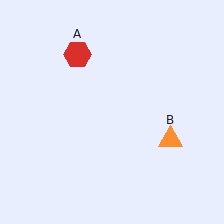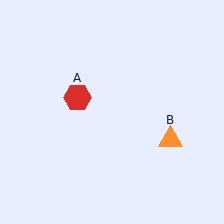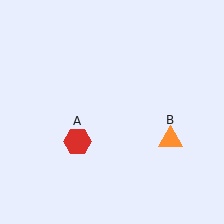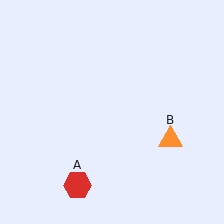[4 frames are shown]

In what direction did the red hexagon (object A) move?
The red hexagon (object A) moved down.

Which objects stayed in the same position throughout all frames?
Orange triangle (object B) remained stationary.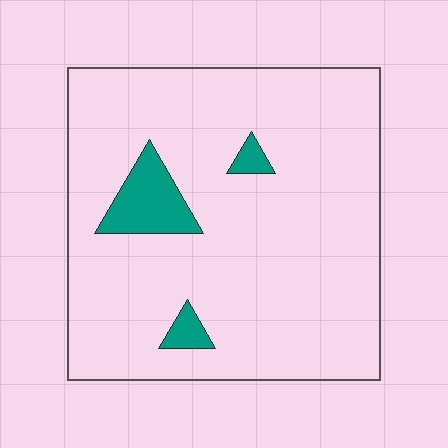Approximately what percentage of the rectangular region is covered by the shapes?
Approximately 10%.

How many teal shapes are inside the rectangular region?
3.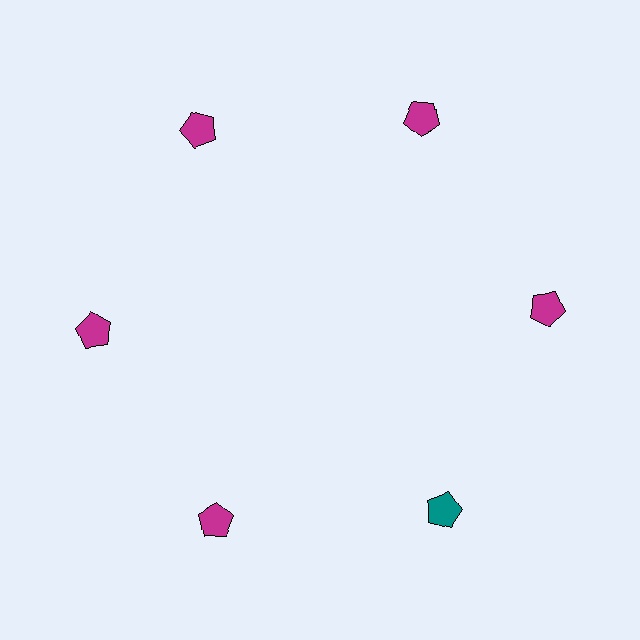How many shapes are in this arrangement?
There are 6 shapes arranged in a ring pattern.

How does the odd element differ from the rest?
It has a different color: teal instead of magenta.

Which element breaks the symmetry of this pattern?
The teal pentagon at roughly the 5 o'clock position breaks the symmetry. All other shapes are magenta pentagons.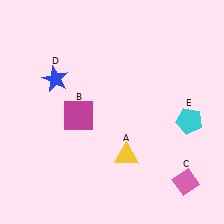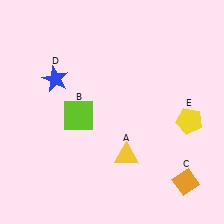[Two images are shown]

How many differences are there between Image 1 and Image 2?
There are 3 differences between the two images.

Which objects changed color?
B changed from magenta to lime. C changed from pink to orange. E changed from cyan to yellow.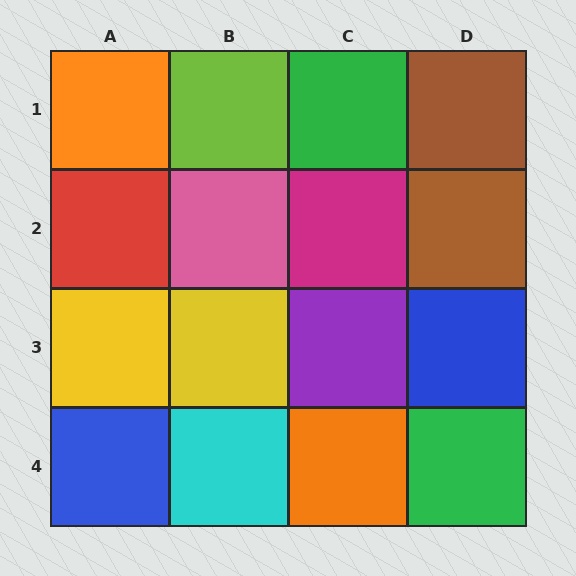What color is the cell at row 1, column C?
Green.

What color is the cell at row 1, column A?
Orange.